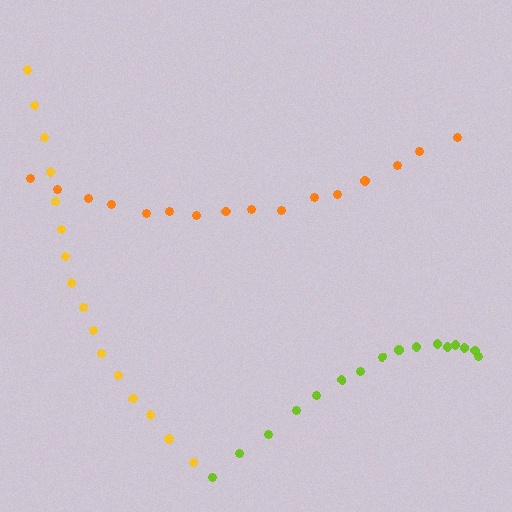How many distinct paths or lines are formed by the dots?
There are 3 distinct paths.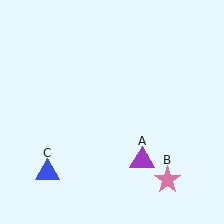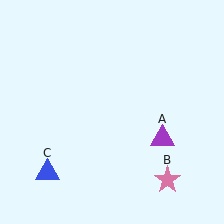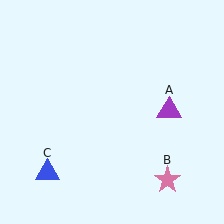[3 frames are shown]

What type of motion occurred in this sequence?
The purple triangle (object A) rotated counterclockwise around the center of the scene.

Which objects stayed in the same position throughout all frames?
Pink star (object B) and blue triangle (object C) remained stationary.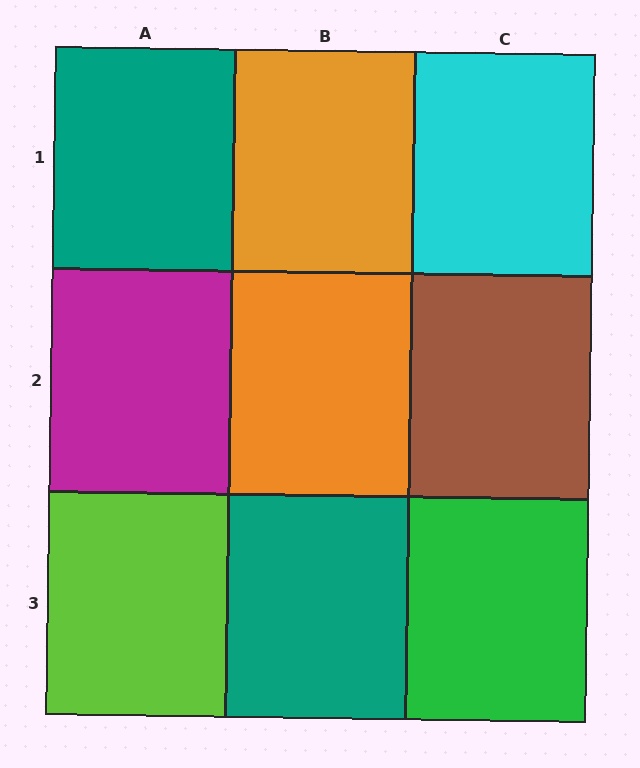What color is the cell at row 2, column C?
Brown.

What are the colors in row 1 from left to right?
Teal, orange, cyan.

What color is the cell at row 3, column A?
Lime.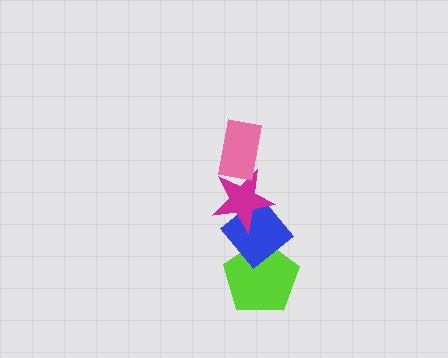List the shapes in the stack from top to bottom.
From top to bottom: the pink rectangle, the magenta star, the blue diamond, the lime pentagon.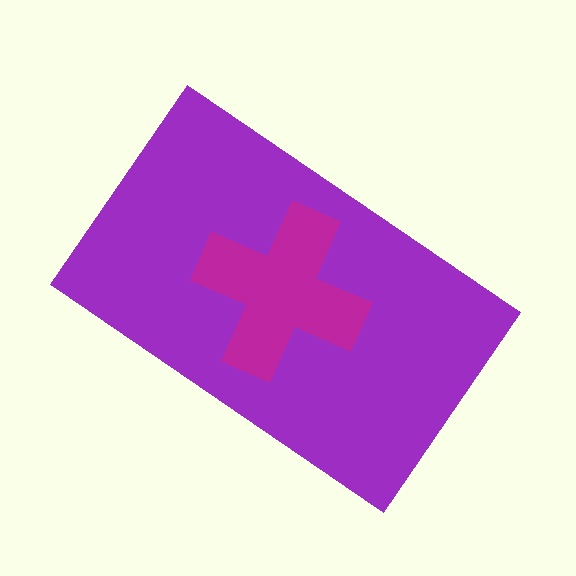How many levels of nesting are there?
2.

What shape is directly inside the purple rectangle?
The magenta cross.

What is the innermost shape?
The magenta cross.